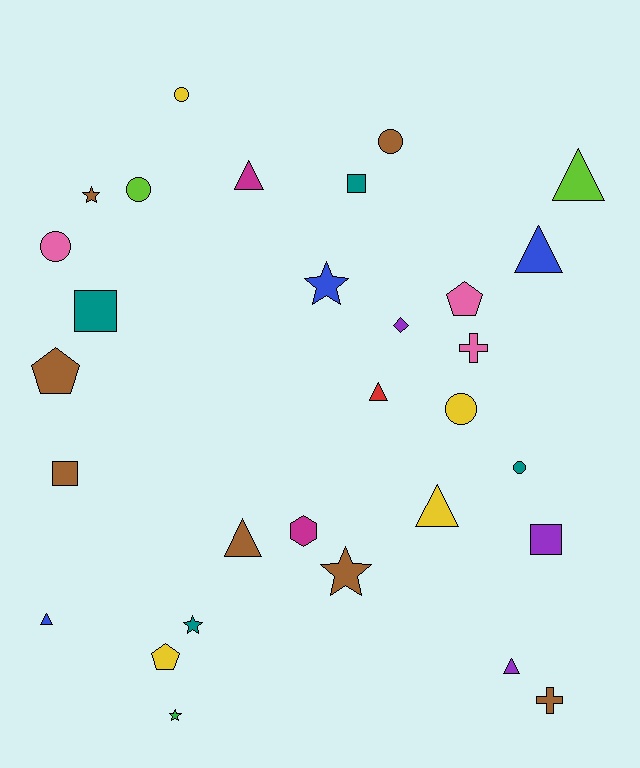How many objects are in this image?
There are 30 objects.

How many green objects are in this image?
There is 1 green object.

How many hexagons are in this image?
There is 1 hexagon.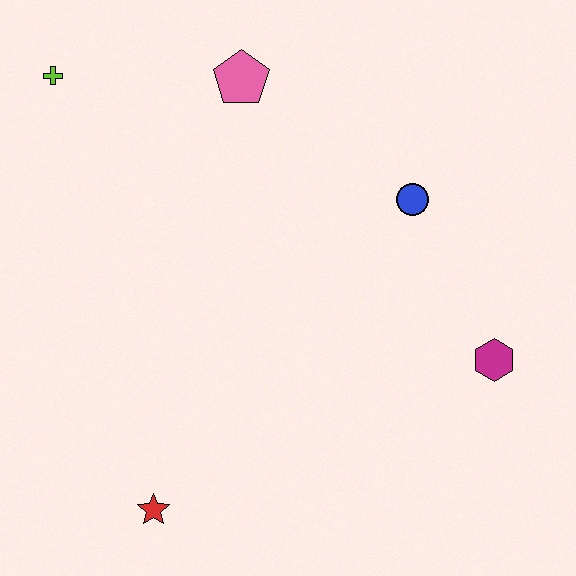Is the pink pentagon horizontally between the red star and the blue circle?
Yes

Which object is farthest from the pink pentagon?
The red star is farthest from the pink pentagon.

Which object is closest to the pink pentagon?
The lime cross is closest to the pink pentagon.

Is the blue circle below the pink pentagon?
Yes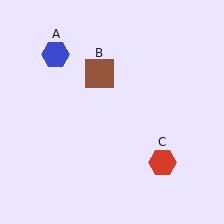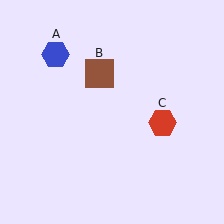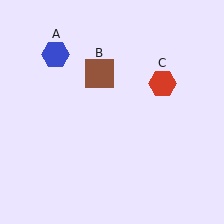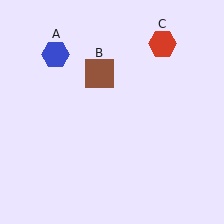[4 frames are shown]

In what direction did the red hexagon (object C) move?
The red hexagon (object C) moved up.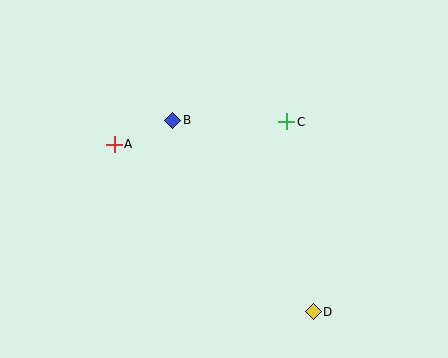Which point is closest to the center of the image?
Point B at (173, 120) is closest to the center.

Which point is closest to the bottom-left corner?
Point A is closest to the bottom-left corner.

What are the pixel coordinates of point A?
Point A is at (114, 144).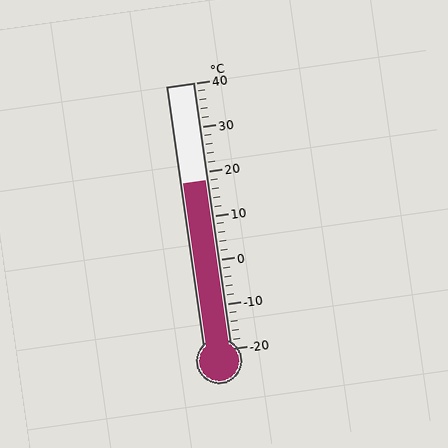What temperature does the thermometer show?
The thermometer shows approximately 18°C.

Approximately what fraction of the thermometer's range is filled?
The thermometer is filled to approximately 65% of its range.